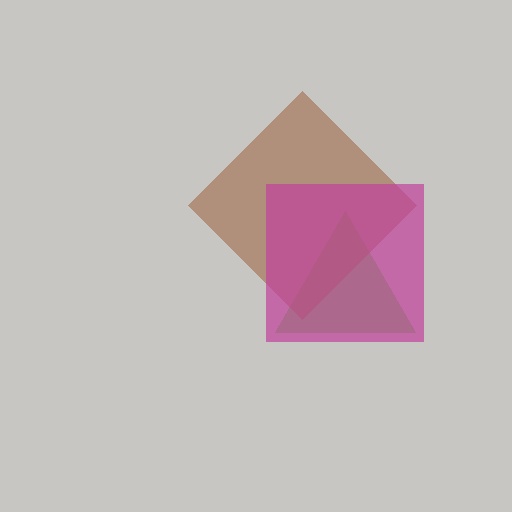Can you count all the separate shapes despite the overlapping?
Yes, there are 3 separate shapes.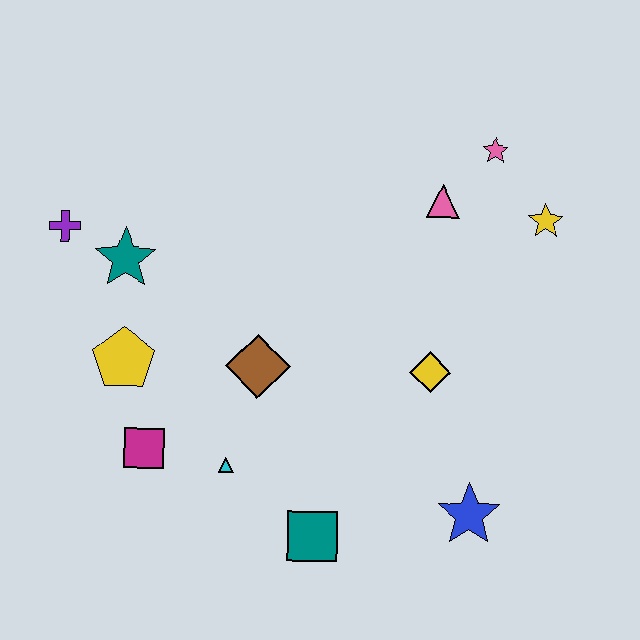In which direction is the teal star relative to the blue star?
The teal star is to the left of the blue star.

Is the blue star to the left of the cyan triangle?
No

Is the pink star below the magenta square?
No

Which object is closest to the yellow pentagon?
The magenta square is closest to the yellow pentagon.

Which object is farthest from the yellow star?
The purple cross is farthest from the yellow star.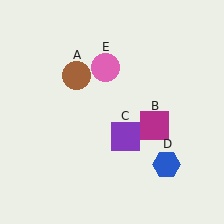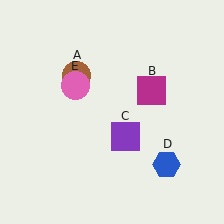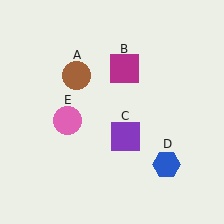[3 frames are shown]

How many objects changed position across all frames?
2 objects changed position: magenta square (object B), pink circle (object E).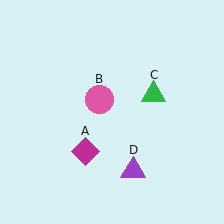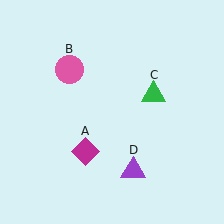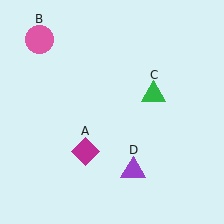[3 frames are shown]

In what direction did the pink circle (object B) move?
The pink circle (object B) moved up and to the left.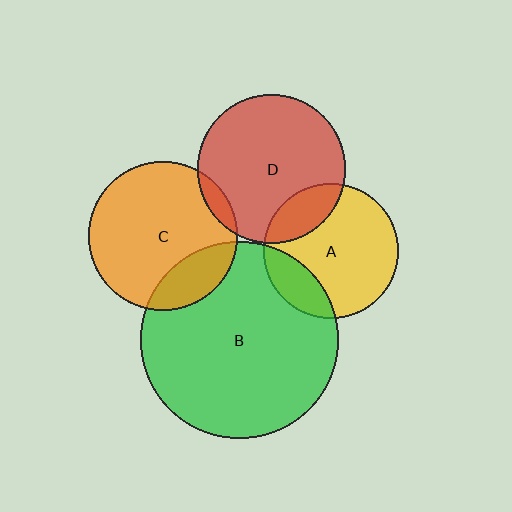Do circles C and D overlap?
Yes.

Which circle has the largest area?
Circle B (green).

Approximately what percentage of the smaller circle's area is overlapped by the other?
Approximately 5%.